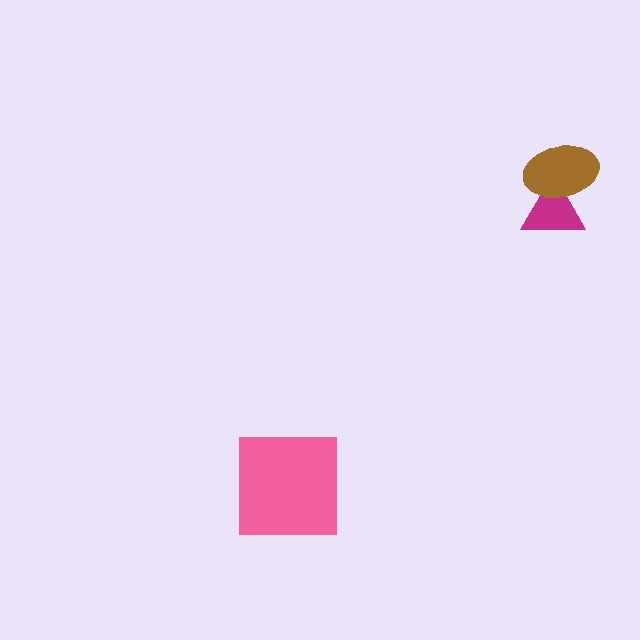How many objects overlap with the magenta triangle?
1 object overlaps with the magenta triangle.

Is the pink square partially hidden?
No, no other shape covers it.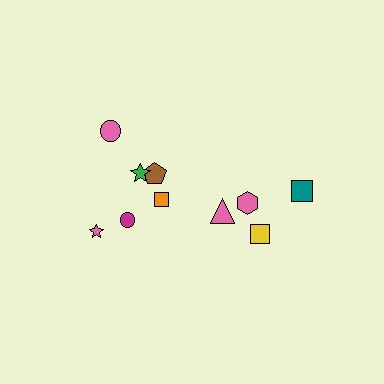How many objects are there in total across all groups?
There are 10 objects.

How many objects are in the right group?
There are 4 objects.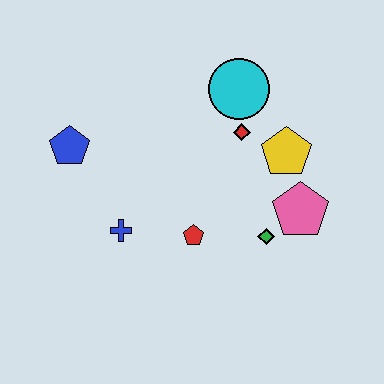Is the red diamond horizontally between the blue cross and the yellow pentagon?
Yes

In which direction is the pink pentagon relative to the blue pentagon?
The pink pentagon is to the right of the blue pentagon.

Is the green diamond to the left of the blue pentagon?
No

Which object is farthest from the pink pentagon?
The blue pentagon is farthest from the pink pentagon.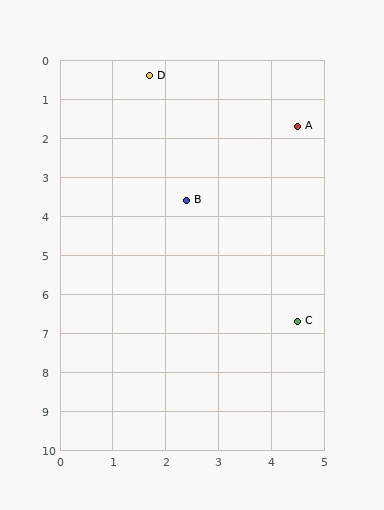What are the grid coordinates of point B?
Point B is at approximately (2.4, 3.6).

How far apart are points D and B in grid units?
Points D and B are about 3.3 grid units apart.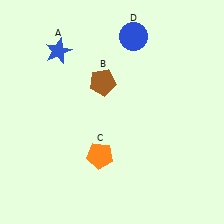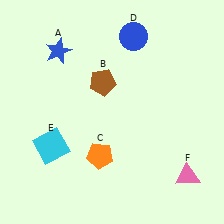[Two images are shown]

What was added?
A cyan square (E), a pink triangle (F) were added in Image 2.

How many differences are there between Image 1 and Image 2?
There are 2 differences between the two images.